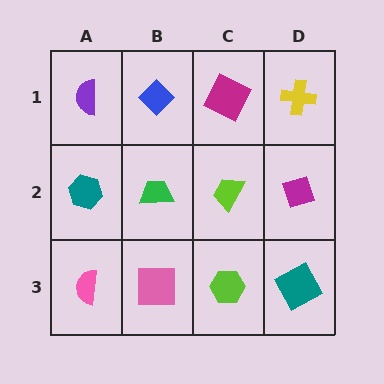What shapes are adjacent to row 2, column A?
A purple semicircle (row 1, column A), a pink semicircle (row 3, column A), a green trapezoid (row 2, column B).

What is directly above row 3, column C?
A lime trapezoid.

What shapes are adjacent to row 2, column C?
A magenta square (row 1, column C), a lime hexagon (row 3, column C), a green trapezoid (row 2, column B), a magenta diamond (row 2, column D).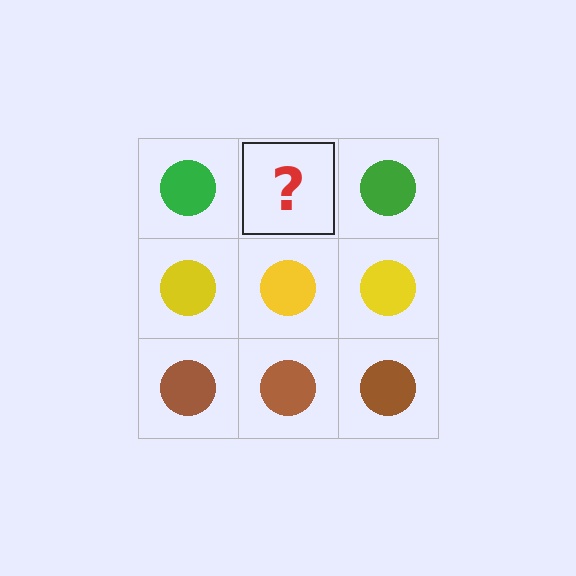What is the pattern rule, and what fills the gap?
The rule is that each row has a consistent color. The gap should be filled with a green circle.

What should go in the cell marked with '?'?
The missing cell should contain a green circle.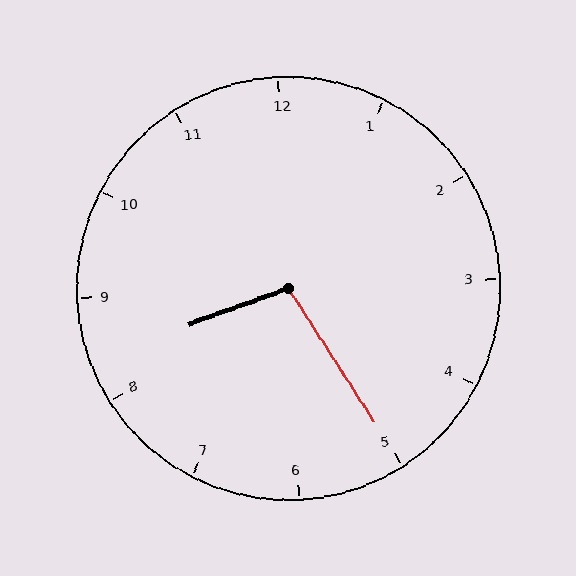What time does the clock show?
8:25.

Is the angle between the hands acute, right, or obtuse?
It is obtuse.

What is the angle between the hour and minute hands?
Approximately 102 degrees.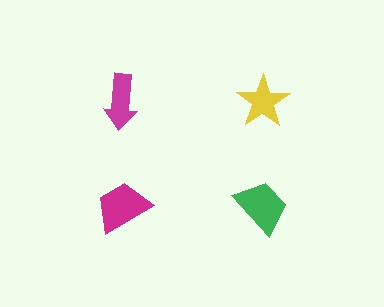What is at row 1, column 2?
A yellow star.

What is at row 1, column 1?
A magenta arrow.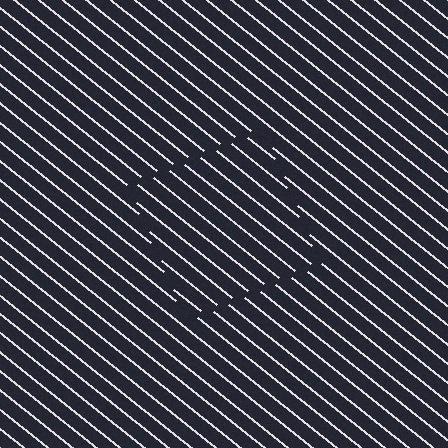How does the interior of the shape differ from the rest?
The interior of the shape contains the same grating, shifted by half a period — the contour is defined by the phase discontinuity where line-ends from the inner and outer gratings abut.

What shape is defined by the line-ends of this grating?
An illusory square. The interior of the shape contains the same grating, shifted by half a period — the contour is defined by the phase discontinuity where line-ends from the inner and outer gratings abut.